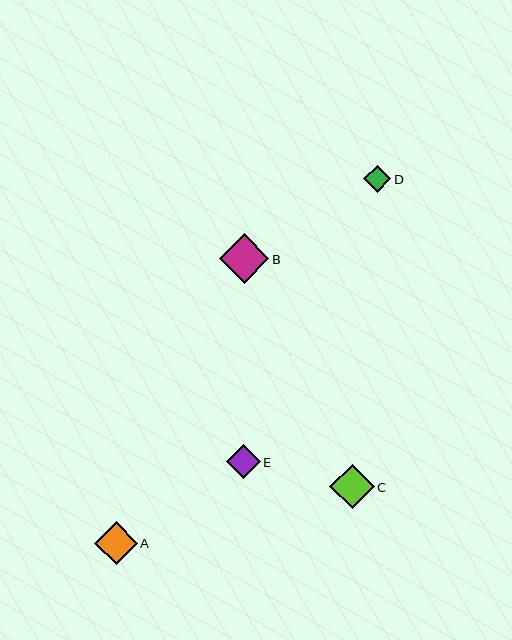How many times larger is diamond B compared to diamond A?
Diamond B is approximately 1.2 times the size of diamond A.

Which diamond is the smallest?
Diamond D is the smallest with a size of approximately 27 pixels.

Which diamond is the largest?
Diamond B is the largest with a size of approximately 50 pixels.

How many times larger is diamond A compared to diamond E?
Diamond A is approximately 1.3 times the size of diamond E.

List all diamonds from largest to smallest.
From largest to smallest: B, C, A, E, D.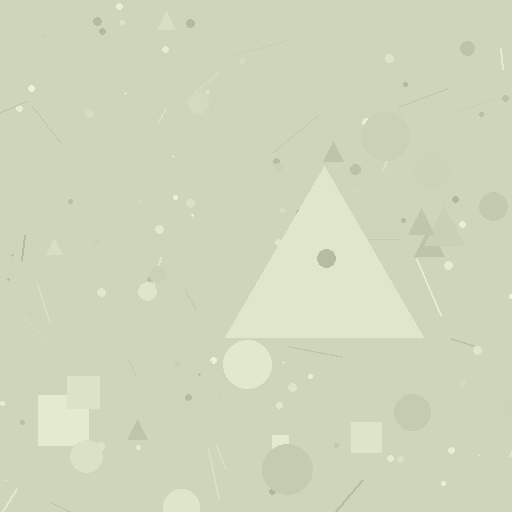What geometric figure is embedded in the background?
A triangle is embedded in the background.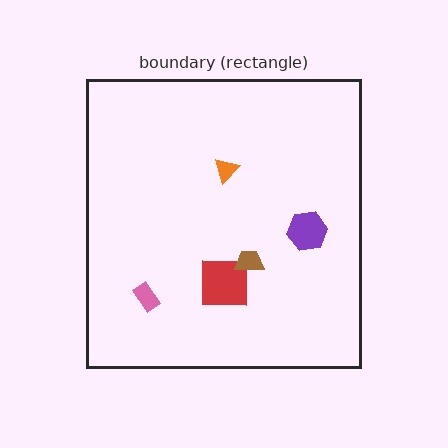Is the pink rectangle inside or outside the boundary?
Inside.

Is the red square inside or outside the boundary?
Inside.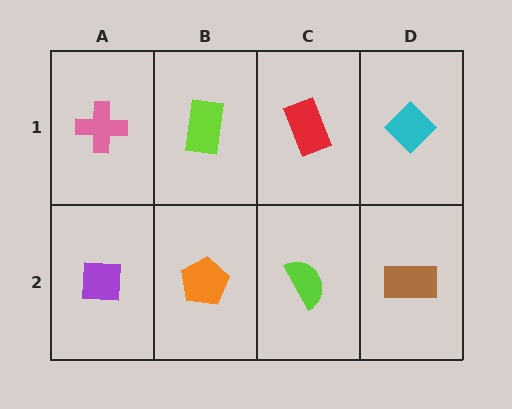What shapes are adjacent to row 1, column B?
An orange pentagon (row 2, column B), a pink cross (row 1, column A), a red rectangle (row 1, column C).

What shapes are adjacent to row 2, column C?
A red rectangle (row 1, column C), an orange pentagon (row 2, column B), a brown rectangle (row 2, column D).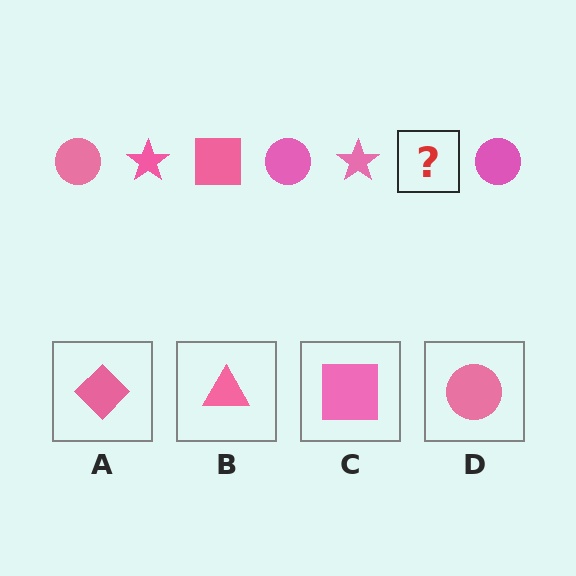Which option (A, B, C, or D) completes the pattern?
C.